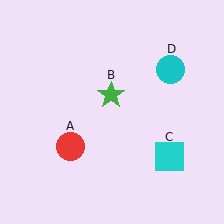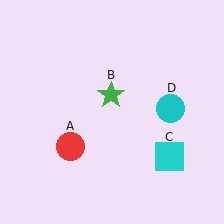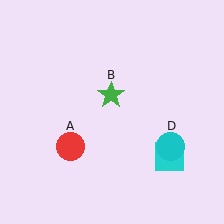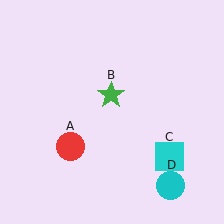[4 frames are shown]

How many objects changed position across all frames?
1 object changed position: cyan circle (object D).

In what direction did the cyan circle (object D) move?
The cyan circle (object D) moved down.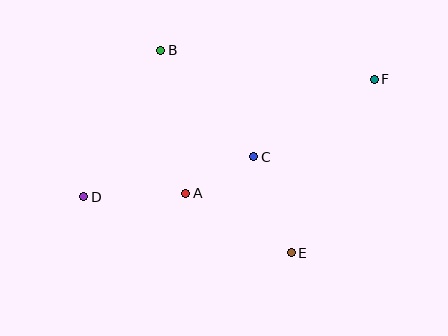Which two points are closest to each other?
Points A and C are closest to each other.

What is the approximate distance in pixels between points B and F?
The distance between B and F is approximately 215 pixels.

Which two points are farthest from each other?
Points D and F are farthest from each other.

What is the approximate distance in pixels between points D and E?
The distance between D and E is approximately 215 pixels.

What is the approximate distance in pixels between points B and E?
The distance between B and E is approximately 241 pixels.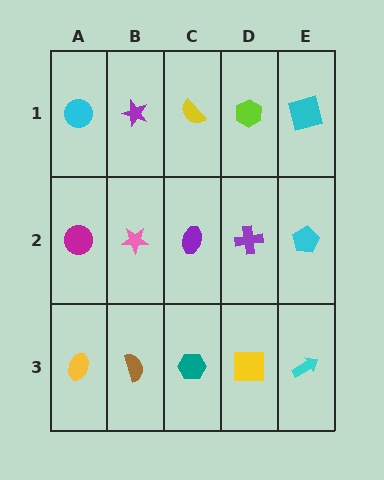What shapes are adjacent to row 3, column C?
A purple ellipse (row 2, column C), a brown semicircle (row 3, column B), a yellow square (row 3, column D).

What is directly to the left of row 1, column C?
A purple star.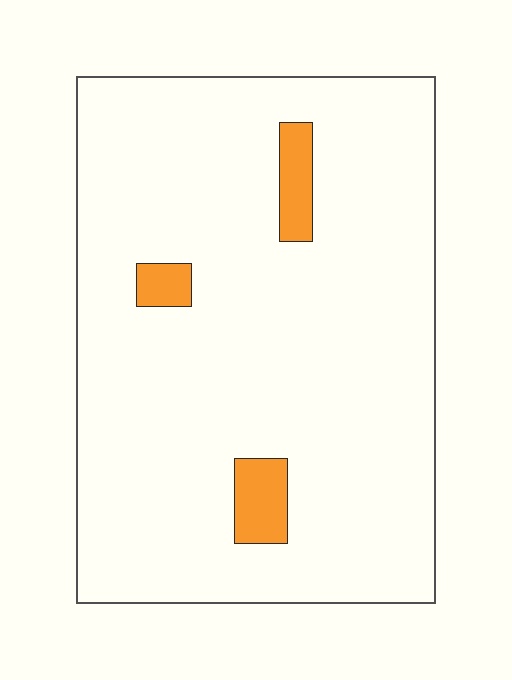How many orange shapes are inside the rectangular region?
3.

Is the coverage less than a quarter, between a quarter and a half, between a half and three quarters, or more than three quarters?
Less than a quarter.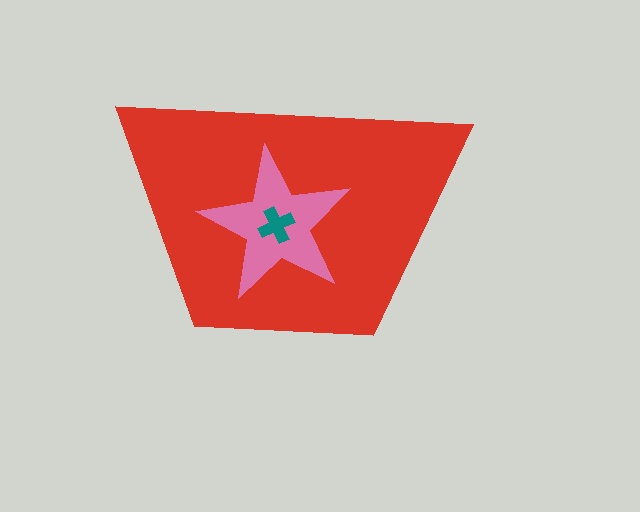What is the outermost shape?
The red trapezoid.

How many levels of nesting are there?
3.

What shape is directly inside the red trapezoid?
The pink star.